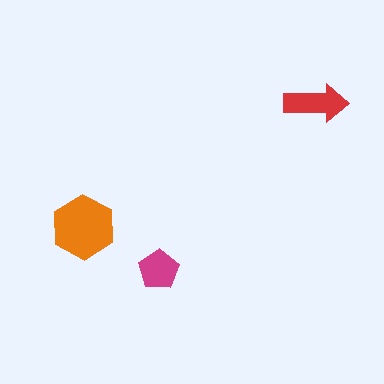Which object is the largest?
The orange hexagon.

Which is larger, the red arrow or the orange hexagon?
The orange hexagon.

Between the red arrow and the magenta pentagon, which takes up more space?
The red arrow.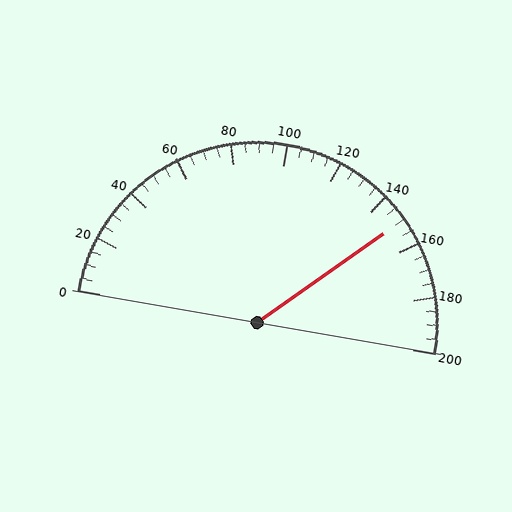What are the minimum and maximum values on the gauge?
The gauge ranges from 0 to 200.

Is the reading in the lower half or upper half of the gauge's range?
The reading is in the upper half of the range (0 to 200).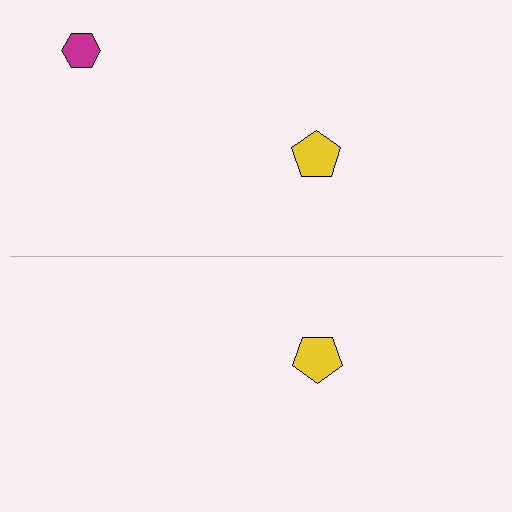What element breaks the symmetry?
A magenta hexagon is missing from the bottom side.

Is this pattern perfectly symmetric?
No, the pattern is not perfectly symmetric. A magenta hexagon is missing from the bottom side.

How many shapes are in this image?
There are 3 shapes in this image.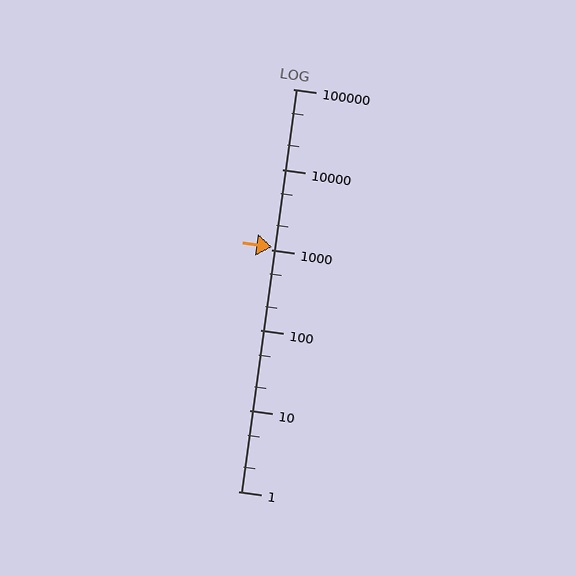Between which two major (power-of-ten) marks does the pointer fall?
The pointer is between 1000 and 10000.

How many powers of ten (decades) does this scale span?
The scale spans 5 decades, from 1 to 100000.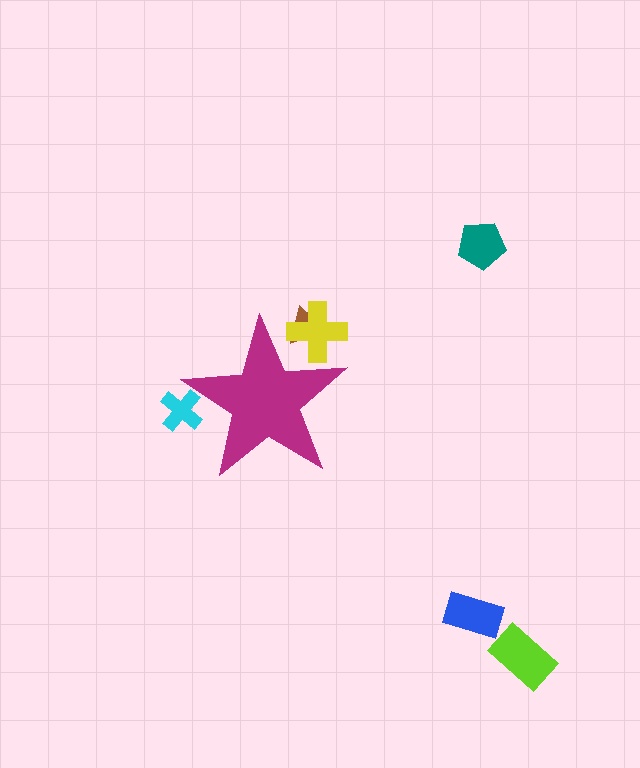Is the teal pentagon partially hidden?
No, the teal pentagon is fully visible.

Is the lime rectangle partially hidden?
No, the lime rectangle is fully visible.